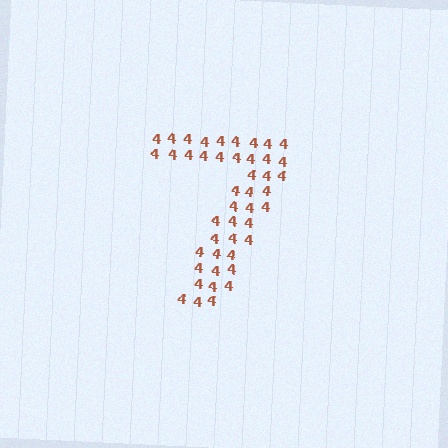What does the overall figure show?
The overall figure shows the digit 7.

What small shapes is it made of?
It is made of small digit 4's.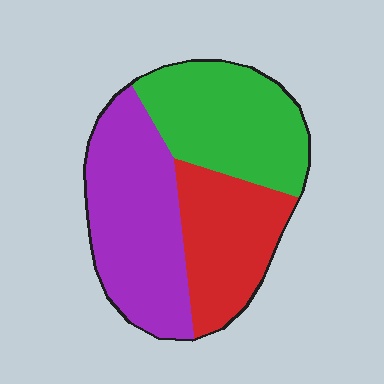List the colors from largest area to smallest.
From largest to smallest: purple, green, red.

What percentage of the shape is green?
Green takes up between a sixth and a third of the shape.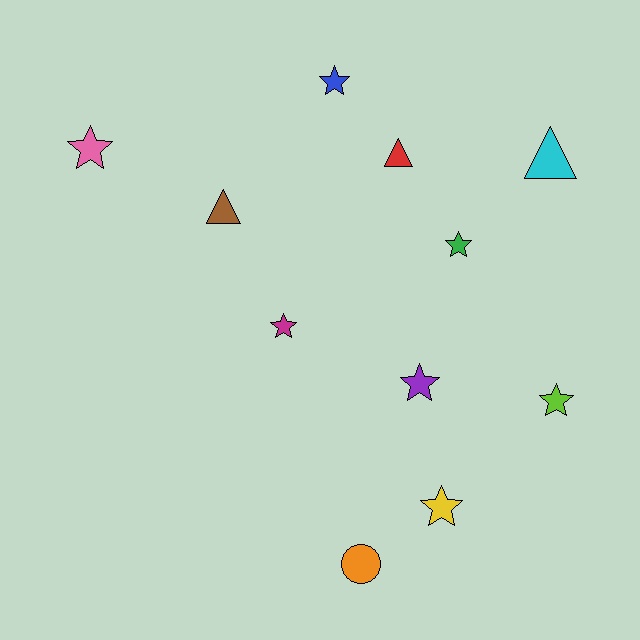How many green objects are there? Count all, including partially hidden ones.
There is 1 green object.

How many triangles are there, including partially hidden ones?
There are 3 triangles.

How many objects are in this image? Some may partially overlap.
There are 11 objects.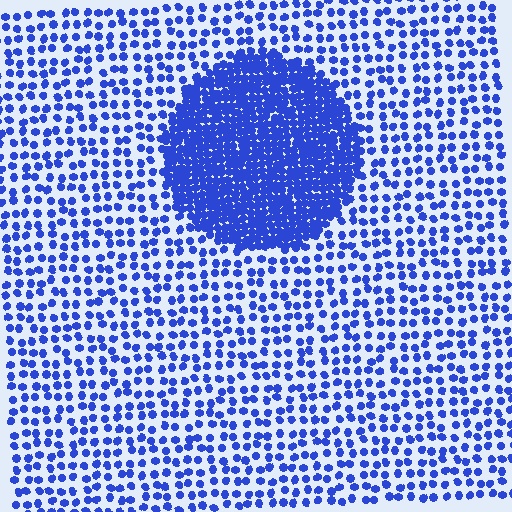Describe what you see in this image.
The image contains small blue elements arranged at two different densities. A circle-shaped region is visible where the elements are more densely packed than the surrounding area.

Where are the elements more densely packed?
The elements are more densely packed inside the circle boundary.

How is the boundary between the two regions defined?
The boundary is defined by a change in element density (approximately 3.0x ratio). All elements are the same color, size, and shape.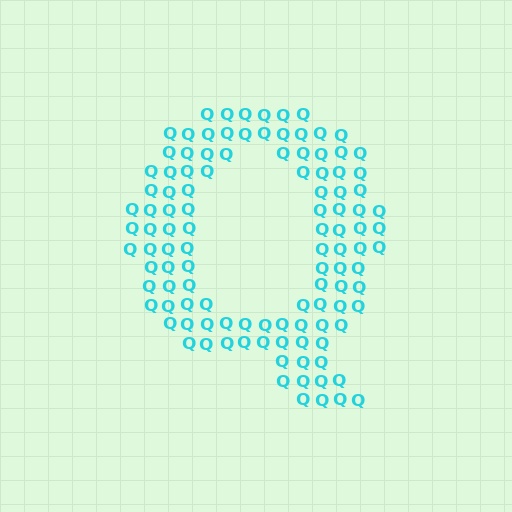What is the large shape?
The large shape is the letter Q.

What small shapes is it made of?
It is made of small letter Q's.